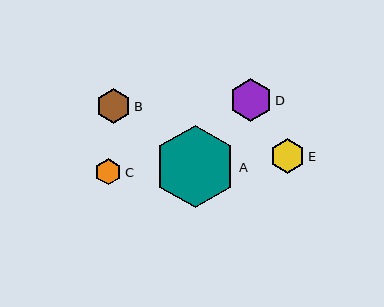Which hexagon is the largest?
Hexagon A is the largest with a size of approximately 82 pixels.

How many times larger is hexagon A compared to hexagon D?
Hexagon A is approximately 1.9 times the size of hexagon D.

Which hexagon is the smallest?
Hexagon C is the smallest with a size of approximately 27 pixels.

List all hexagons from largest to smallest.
From largest to smallest: A, D, E, B, C.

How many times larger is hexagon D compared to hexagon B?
Hexagon D is approximately 1.2 times the size of hexagon B.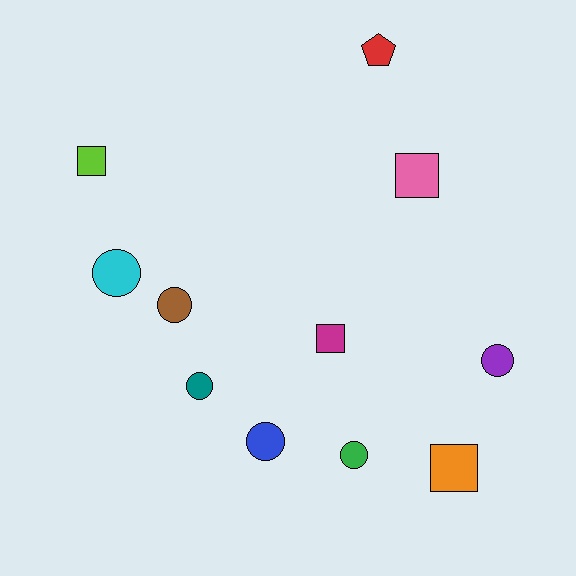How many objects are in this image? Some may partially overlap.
There are 11 objects.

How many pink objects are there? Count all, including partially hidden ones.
There is 1 pink object.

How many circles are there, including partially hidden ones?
There are 6 circles.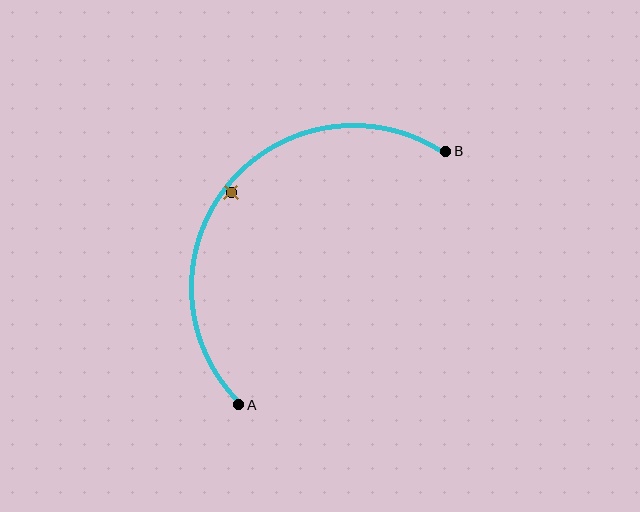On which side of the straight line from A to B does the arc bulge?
The arc bulges above and to the left of the straight line connecting A and B.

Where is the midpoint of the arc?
The arc midpoint is the point on the curve farthest from the straight line joining A and B. It sits above and to the left of that line.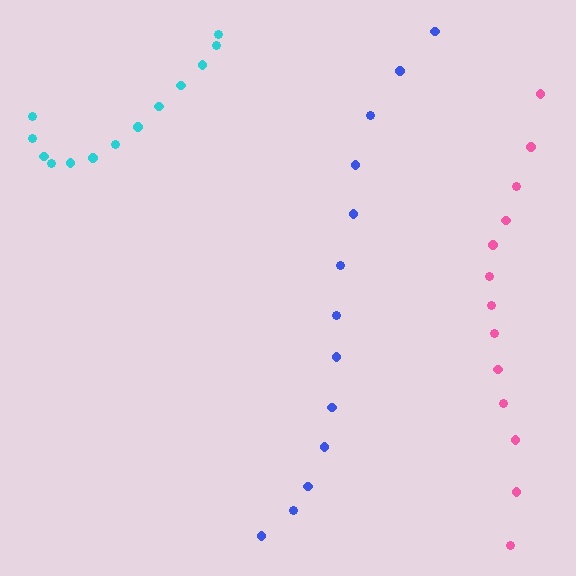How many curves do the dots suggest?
There are 3 distinct paths.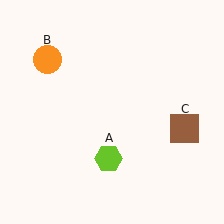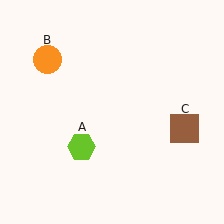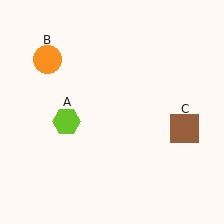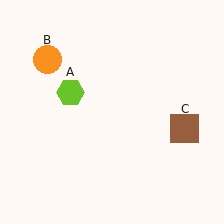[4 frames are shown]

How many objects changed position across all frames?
1 object changed position: lime hexagon (object A).